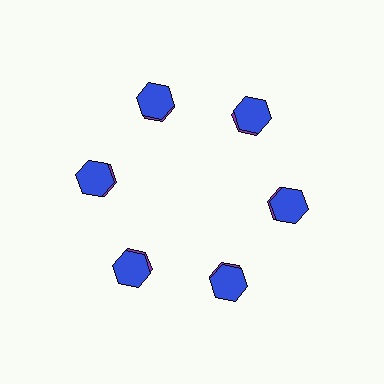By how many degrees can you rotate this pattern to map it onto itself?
The pattern maps onto itself every 60 degrees of rotation.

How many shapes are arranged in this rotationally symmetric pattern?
There are 12 shapes, arranged in 6 groups of 2.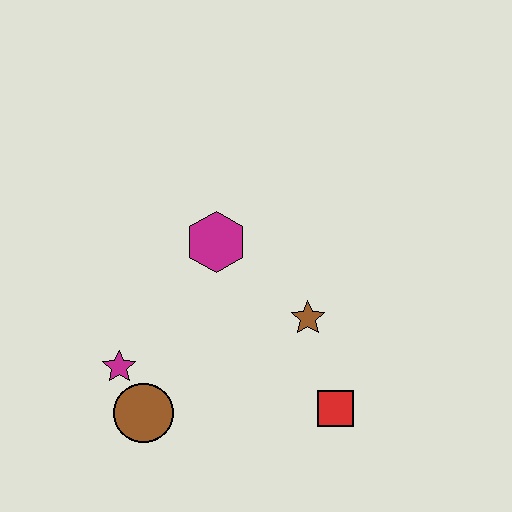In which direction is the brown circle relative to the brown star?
The brown circle is to the left of the brown star.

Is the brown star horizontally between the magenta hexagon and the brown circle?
No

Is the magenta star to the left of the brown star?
Yes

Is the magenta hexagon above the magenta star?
Yes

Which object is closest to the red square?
The brown star is closest to the red square.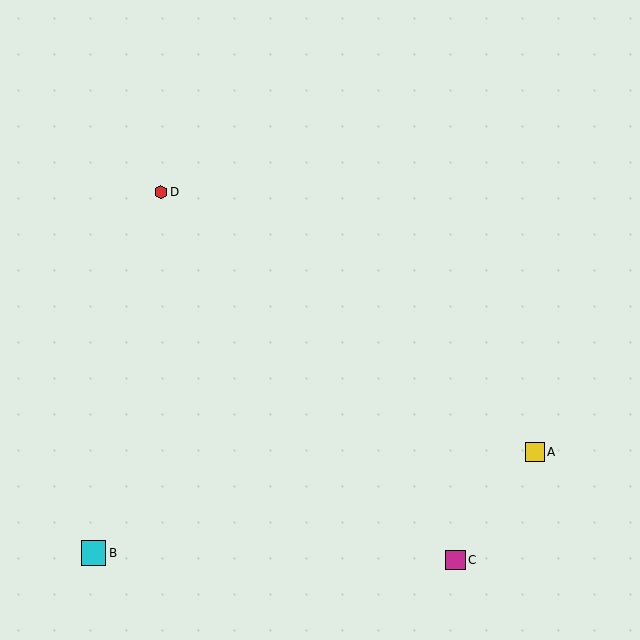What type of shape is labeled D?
Shape D is a red hexagon.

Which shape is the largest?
The cyan square (labeled B) is the largest.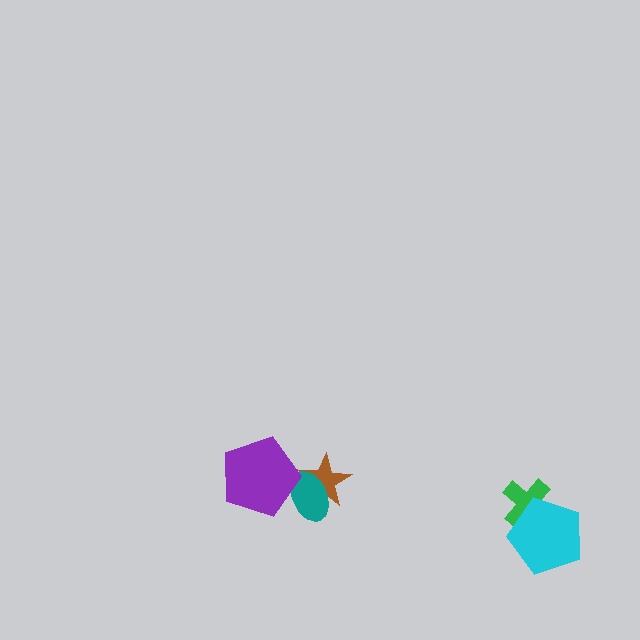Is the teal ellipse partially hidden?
Yes, it is partially covered by another shape.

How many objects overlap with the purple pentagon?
1 object overlaps with the purple pentagon.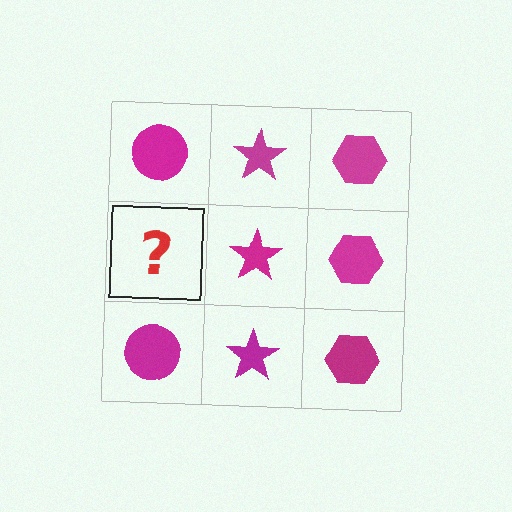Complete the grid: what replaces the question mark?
The question mark should be replaced with a magenta circle.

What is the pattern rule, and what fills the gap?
The rule is that each column has a consistent shape. The gap should be filled with a magenta circle.